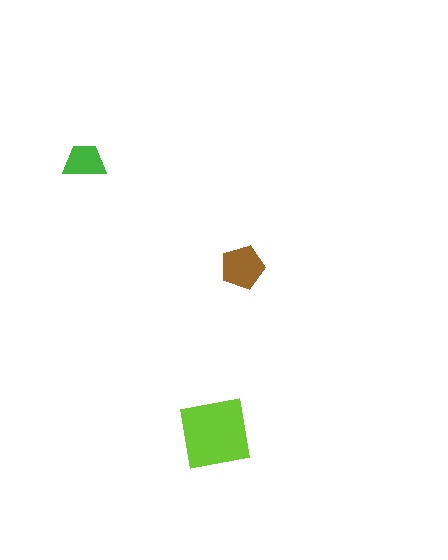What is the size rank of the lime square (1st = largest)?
1st.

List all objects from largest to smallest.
The lime square, the brown pentagon, the green trapezoid.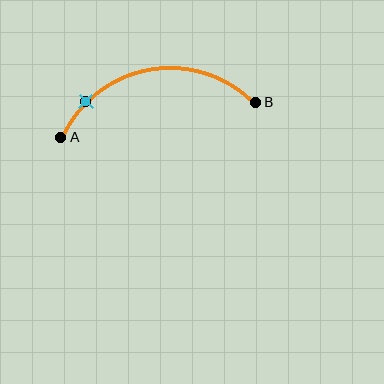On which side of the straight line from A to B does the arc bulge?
The arc bulges above the straight line connecting A and B.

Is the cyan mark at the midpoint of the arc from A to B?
No. The cyan mark lies on the arc but is closer to endpoint A. The arc midpoint would be at the point on the curve equidistant along the arc from both A and B.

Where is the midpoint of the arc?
The arc midpoint is the point on the curve farthest from the straight line joining A and B. It sits above that line.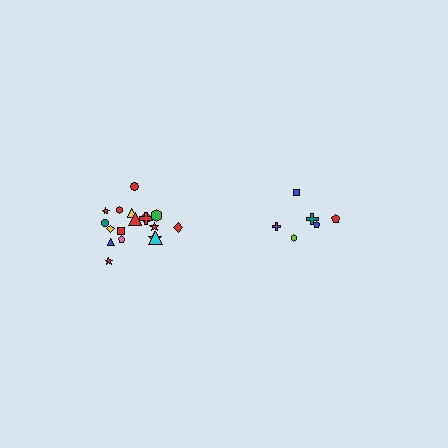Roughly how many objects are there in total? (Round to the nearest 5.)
Roughly 25 objects in total.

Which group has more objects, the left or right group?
The left group.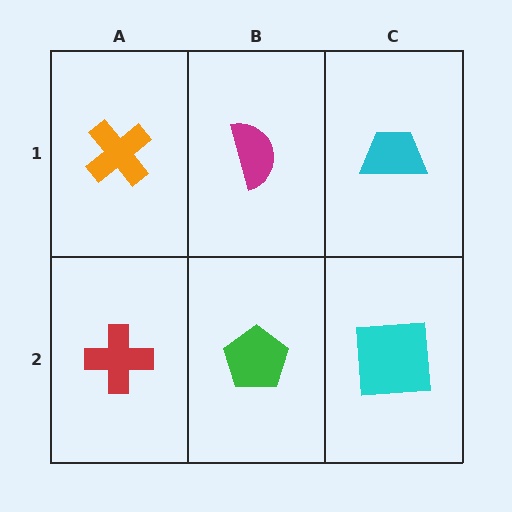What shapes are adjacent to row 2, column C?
A cyan trapezoid (row 1, column C), a green pentagon (row 2, column B).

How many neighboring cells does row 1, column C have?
2.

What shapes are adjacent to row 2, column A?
An orange cross (row 1, column A), a green pentagon (row 2, column B).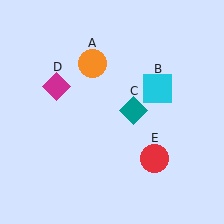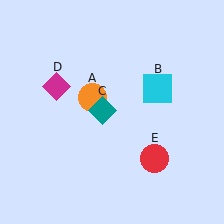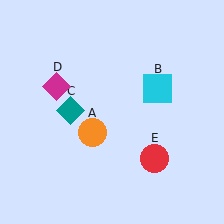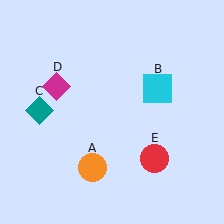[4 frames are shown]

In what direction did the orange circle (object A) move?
The orange circle (object A) moved down.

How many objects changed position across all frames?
2 objects changed position: orange circle (object A), teal diamond (object C).